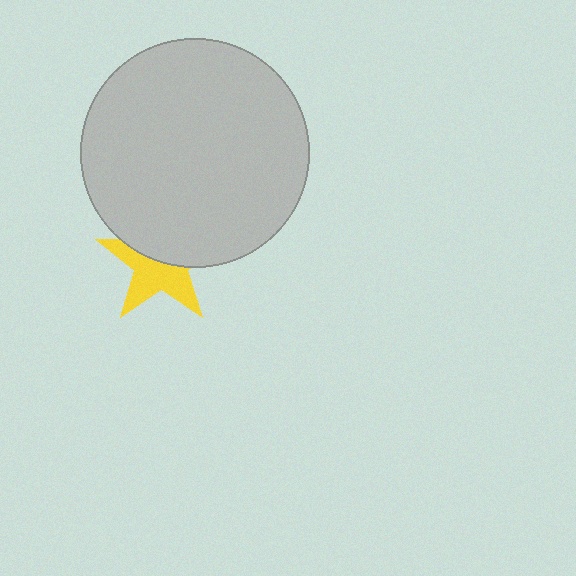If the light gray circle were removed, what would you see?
You would see the complete yellow star.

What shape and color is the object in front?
The object in front is a light gray circle.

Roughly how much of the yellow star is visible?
About half of it is visible (roughly 53%).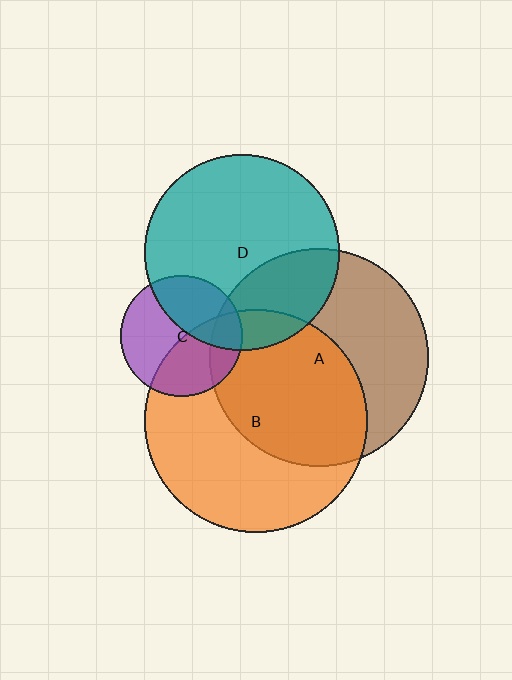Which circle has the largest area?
Circle B (orange).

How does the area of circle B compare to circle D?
Approximately 1.3 times.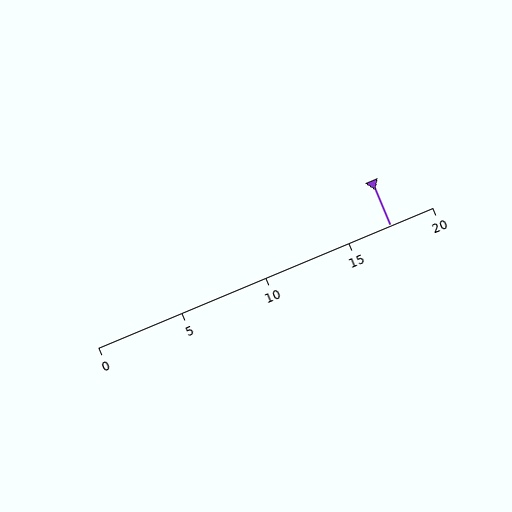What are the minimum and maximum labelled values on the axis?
The axis runs from 0 to 20.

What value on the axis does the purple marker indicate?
The marker indicates approximately 17.5.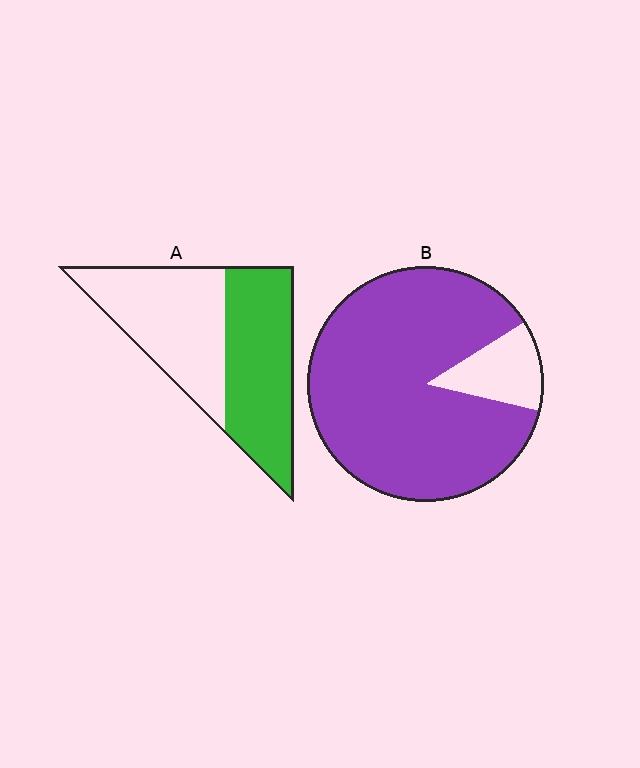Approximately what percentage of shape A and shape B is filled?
A is approximately 50% and B is approximately 85%.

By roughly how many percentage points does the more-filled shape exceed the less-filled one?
By roughly 40 percentage points (B over A).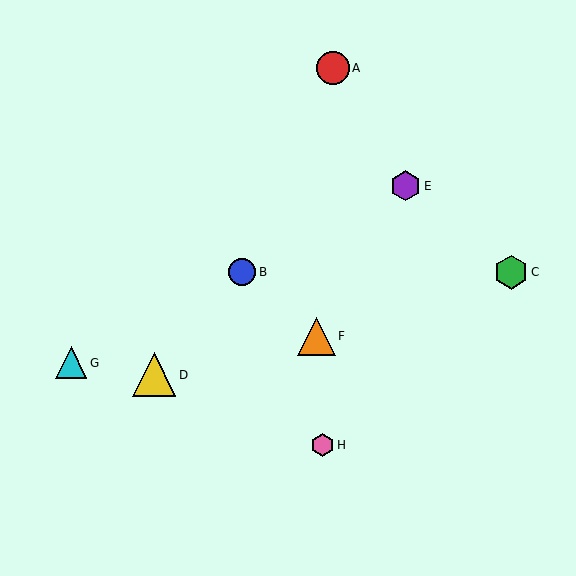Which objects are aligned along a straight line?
Objects B, E, G are aligned along a straight line.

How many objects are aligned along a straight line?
3 objects (B, E, G) are aligned along a straight line.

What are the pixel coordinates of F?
Object F is at (316, 336).